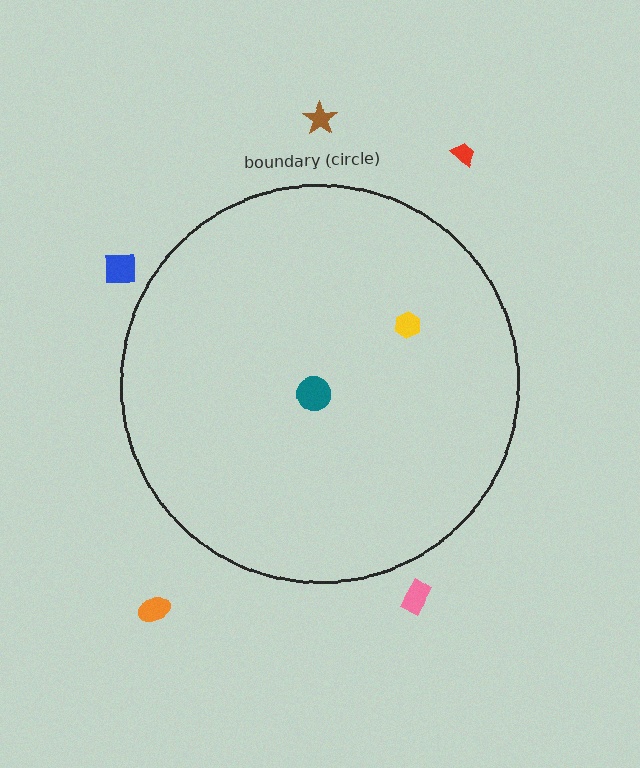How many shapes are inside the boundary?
2 inside, 5 outside.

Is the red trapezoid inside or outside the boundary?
Outside.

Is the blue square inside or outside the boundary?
Outside.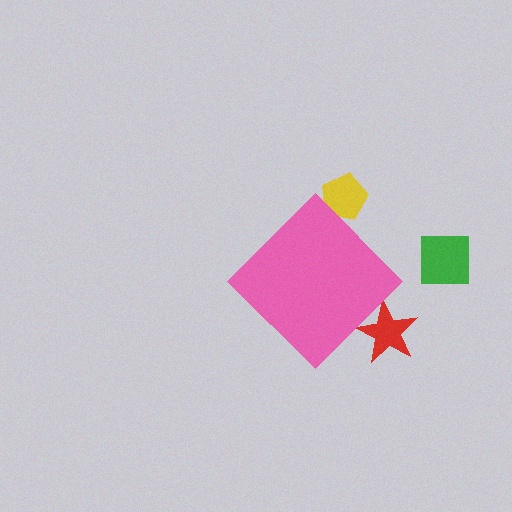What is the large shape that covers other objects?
A pink diamond.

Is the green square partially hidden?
No, the green square is fully visible.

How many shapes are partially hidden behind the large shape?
2 shapes are partially hidden.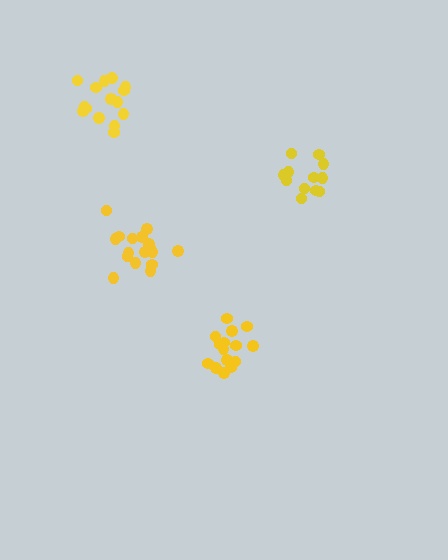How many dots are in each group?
Group 1: 15 dots, Group 2: 13 dots, Group 3: 15 dots, Group 4: 17 dots (60 total).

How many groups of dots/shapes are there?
There are 4 groups.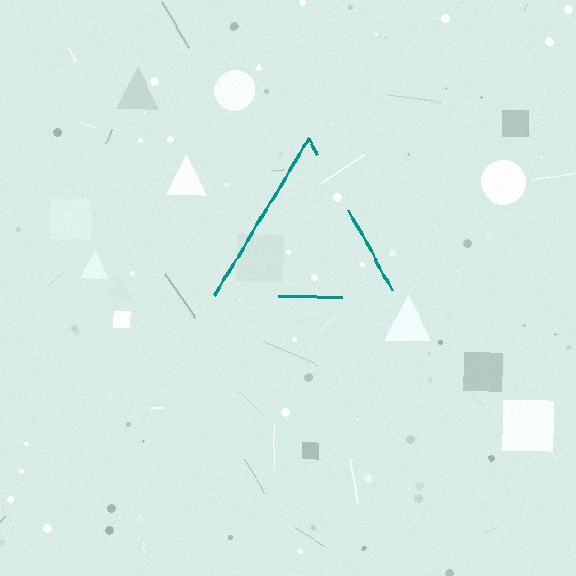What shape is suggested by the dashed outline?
The dashed outline suggests a triangle.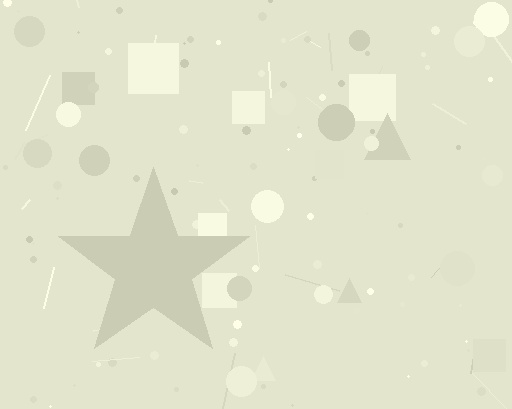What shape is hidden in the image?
A star is hidden in the image.